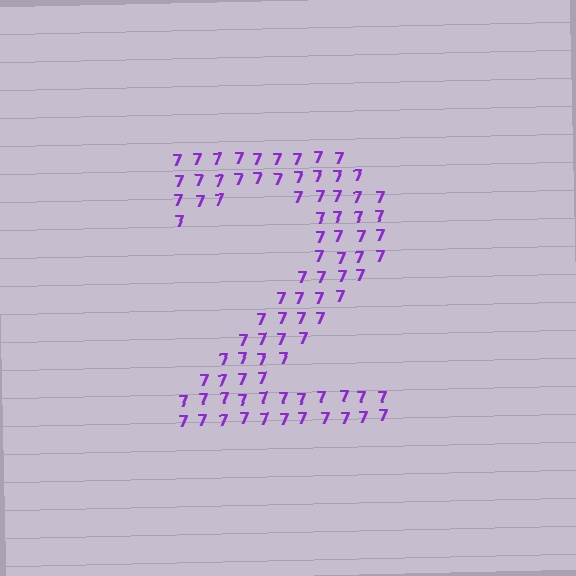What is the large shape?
The large shape is the digit 2.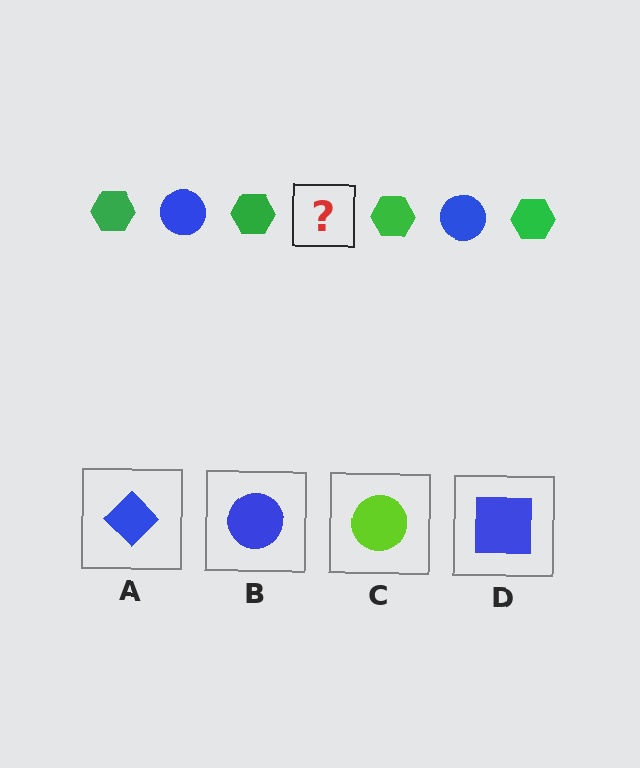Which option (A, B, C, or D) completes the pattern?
B.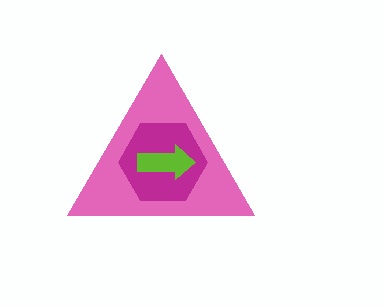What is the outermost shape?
The pink triangle.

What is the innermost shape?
The lime arrow.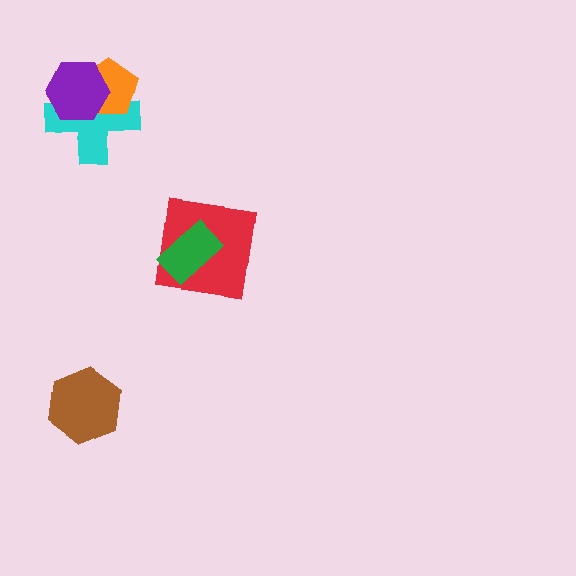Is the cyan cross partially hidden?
Yes, it is partially covered by another shape.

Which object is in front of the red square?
The green rectangle is in front of the red square.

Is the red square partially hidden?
Yes, it is partially covered by another shape.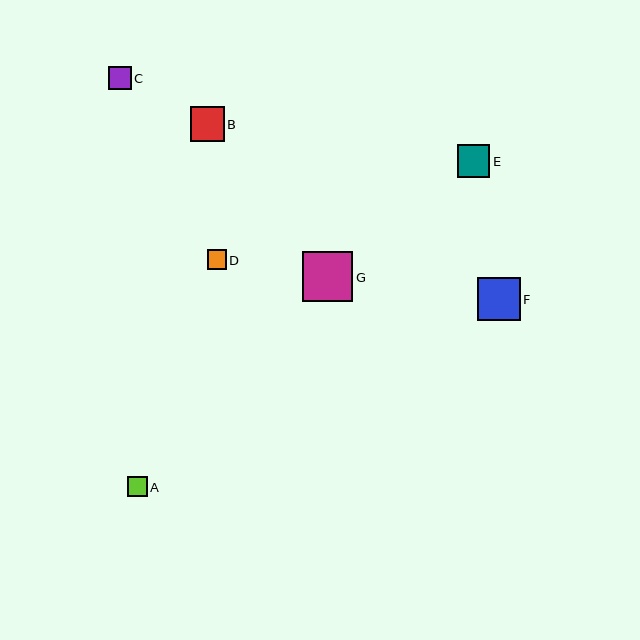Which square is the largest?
Square G is the largest with a size of approximately 50 pixels.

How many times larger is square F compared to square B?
Square F is approximately 1.2 times the size of square B.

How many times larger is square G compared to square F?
Square G is approximately 1.2 times the size of square F.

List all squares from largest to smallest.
From largest to smallest: G, F, B, E, C, A, D.